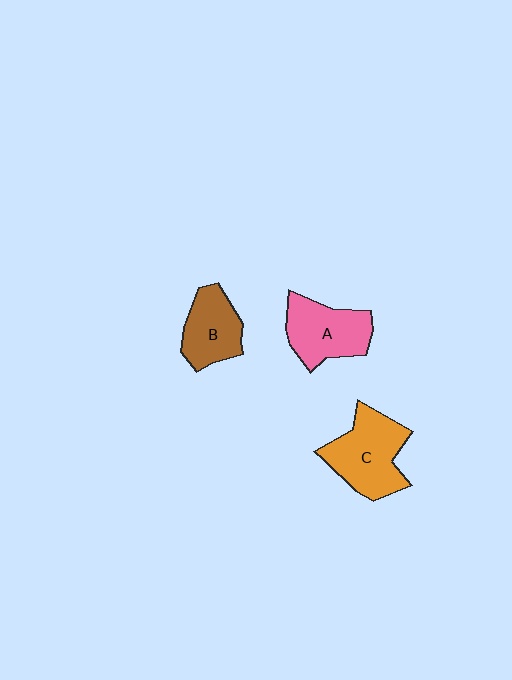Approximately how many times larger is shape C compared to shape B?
Approximately 1.4 times.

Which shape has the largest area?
Shape C (orange).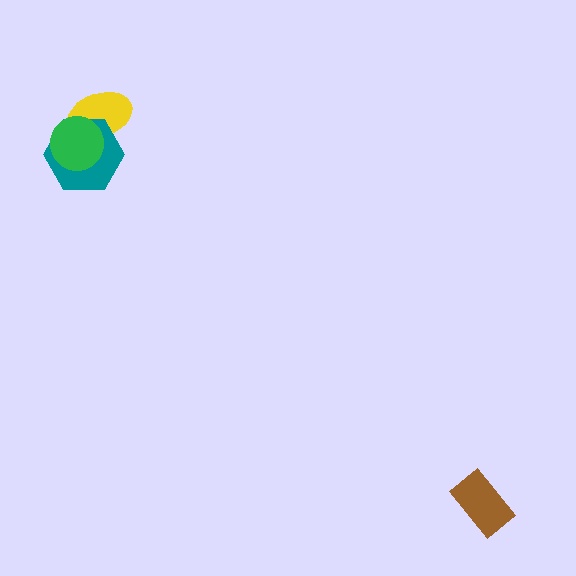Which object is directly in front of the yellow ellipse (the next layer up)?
The teal hexagon is directly in front of the yellow ellipse.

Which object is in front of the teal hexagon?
The green circle is in front of the teal hexagon.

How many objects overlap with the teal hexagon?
2 objects overlap with the teal hexagon.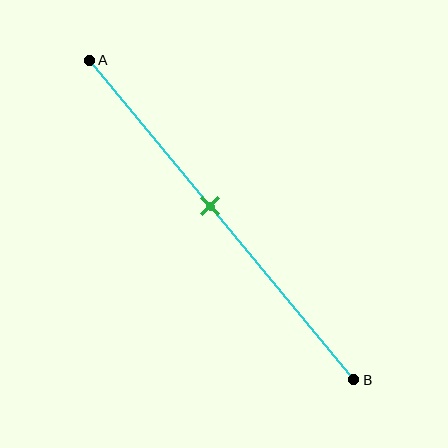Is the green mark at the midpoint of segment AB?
No, the mark is at about 45% from A, not at the 50% midpoint.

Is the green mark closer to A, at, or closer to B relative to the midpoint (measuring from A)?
The green mark is closer to point A than the midpoint of segment AB.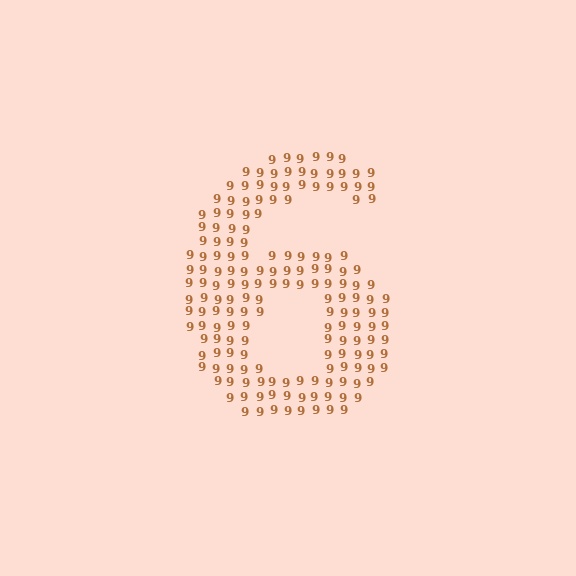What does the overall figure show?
The overall figure shows the digit 6.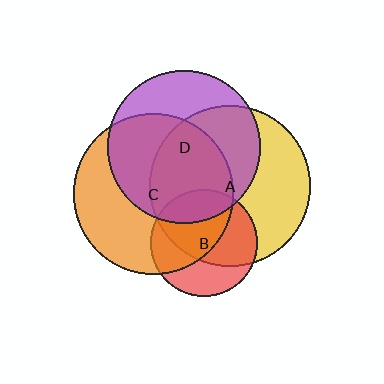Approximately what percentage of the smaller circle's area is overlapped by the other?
Approximately 55%.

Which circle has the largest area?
Circle A (yellow).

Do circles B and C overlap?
Yes.